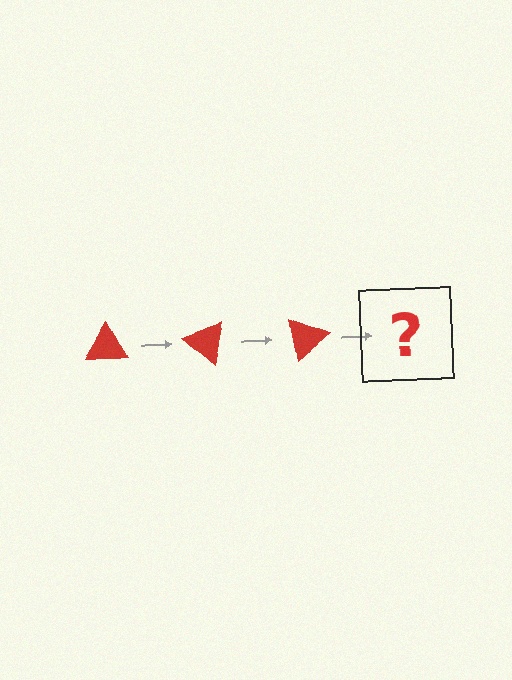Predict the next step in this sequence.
The next step is a red triangle rotated 120 degrees.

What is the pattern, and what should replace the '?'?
The pattern is that the triangle rotates 40 degrees each step. The '?' should be a red triangle rotated 120 degrees.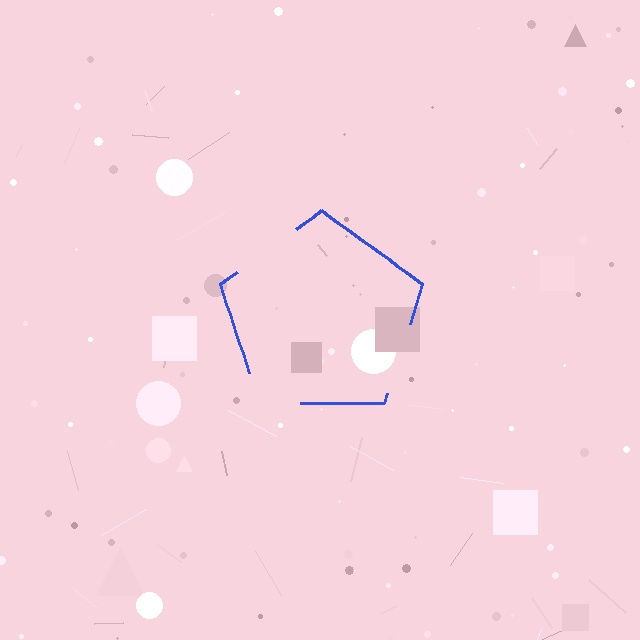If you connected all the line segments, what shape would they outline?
They would outline a pentagon.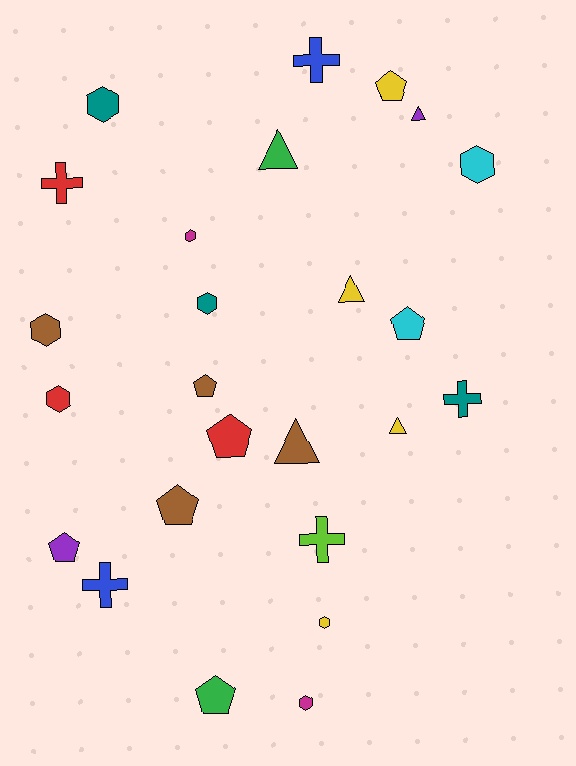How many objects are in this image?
There are 25 objects.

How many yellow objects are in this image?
There are 4 yellow objects.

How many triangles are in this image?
There are 5 triangles.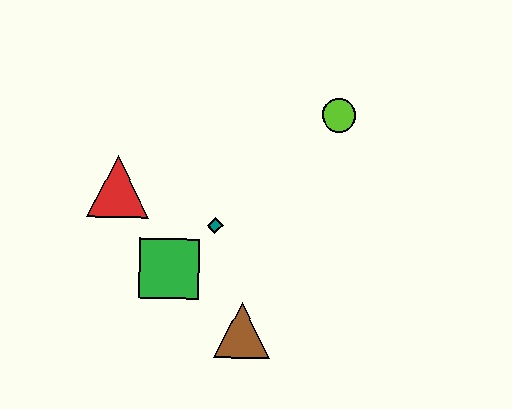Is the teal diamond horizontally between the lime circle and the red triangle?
Yes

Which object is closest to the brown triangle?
The green square is closest to the brown triangle.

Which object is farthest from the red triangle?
The lime circle is farthest from the red triangle.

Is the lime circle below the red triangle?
No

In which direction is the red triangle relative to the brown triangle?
The red triangle is above the brown triangle.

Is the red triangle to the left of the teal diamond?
Yes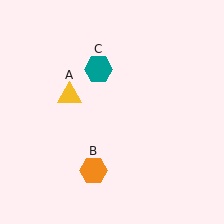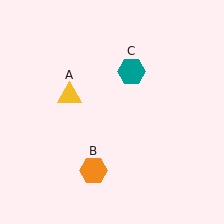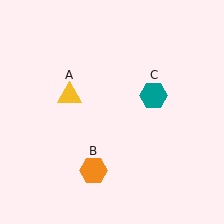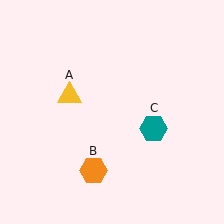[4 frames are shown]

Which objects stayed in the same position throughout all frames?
Yellow triangle (object A) and orange hexagon (object B) remained stationary.